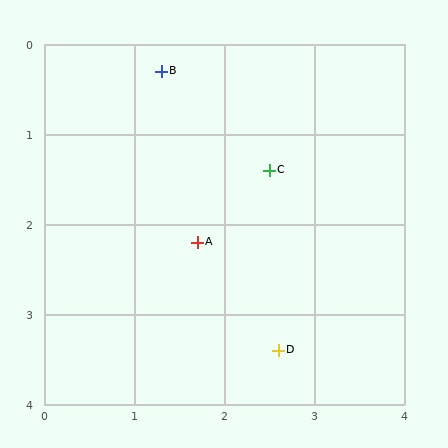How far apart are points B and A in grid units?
Points B and A are about 1.9 grid units apart.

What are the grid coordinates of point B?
Point B is at approximately (1.3, 0.3).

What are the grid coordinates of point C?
Point C is at approximately (2.5, 1.4).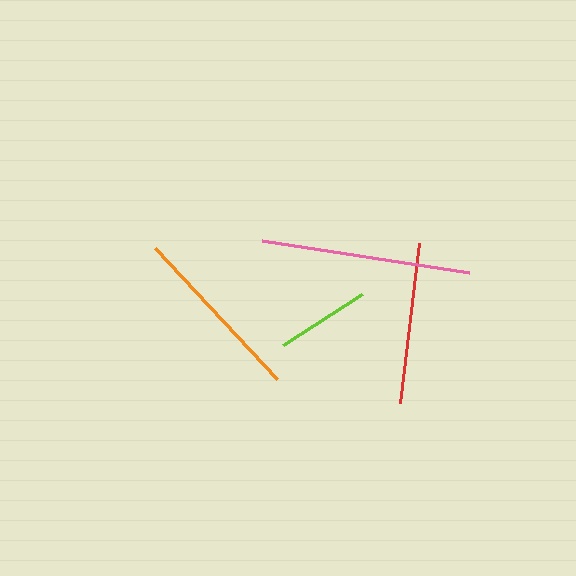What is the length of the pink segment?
The pink segment is approximately 210 pixels long.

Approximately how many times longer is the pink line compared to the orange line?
The pink line is approximately 1.2 times the length of the orange line.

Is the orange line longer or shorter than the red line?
The orange line is longer than the red line.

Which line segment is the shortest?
The lime line is the shortest at approximately 94 pixels.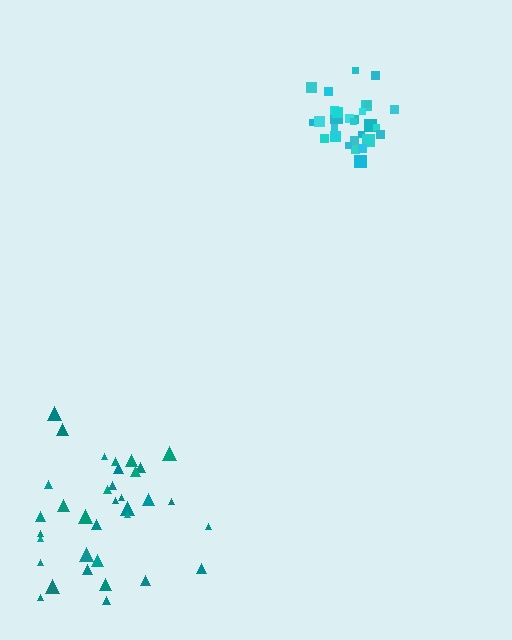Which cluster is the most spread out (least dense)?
Teal.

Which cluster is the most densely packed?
Cyan.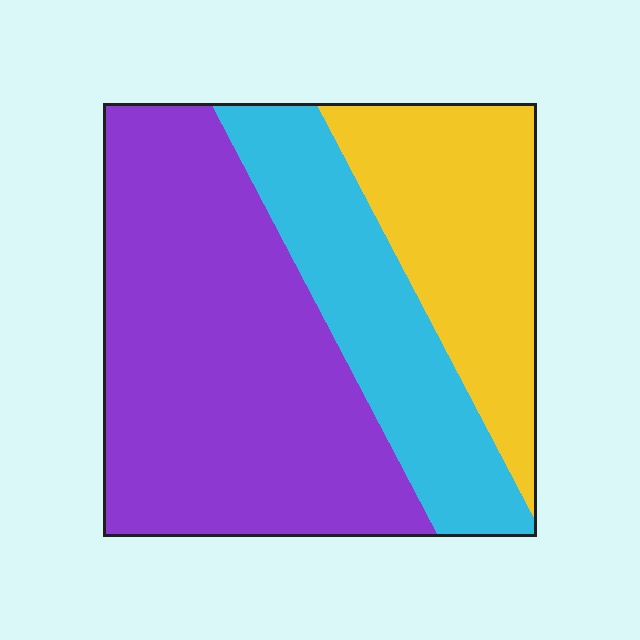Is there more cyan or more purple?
Purple.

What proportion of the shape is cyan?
Cyan takes up about one quarter (1/4) of the shape.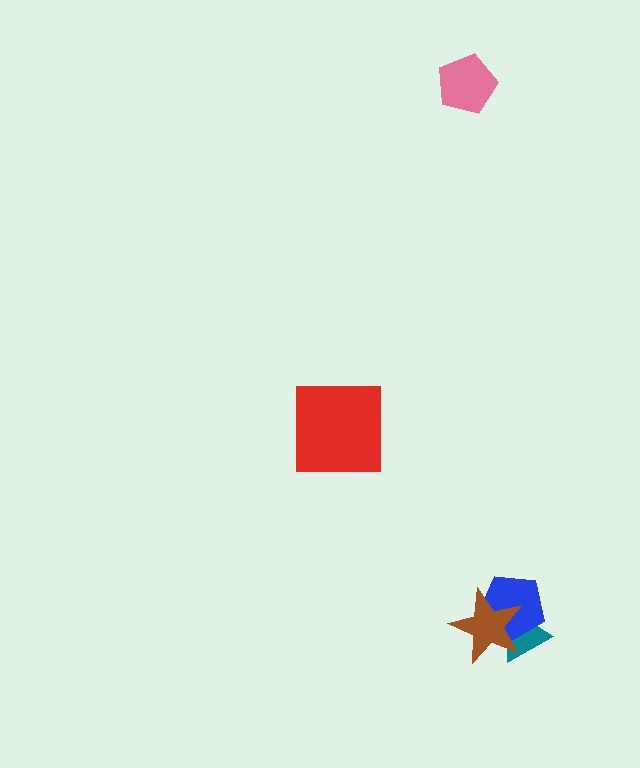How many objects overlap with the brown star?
2 objects overlap with the brown star.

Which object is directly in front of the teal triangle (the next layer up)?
The blue pentagon is directly in front of the teal triangle.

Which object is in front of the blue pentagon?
The brown star is in front of the blue pentagon.